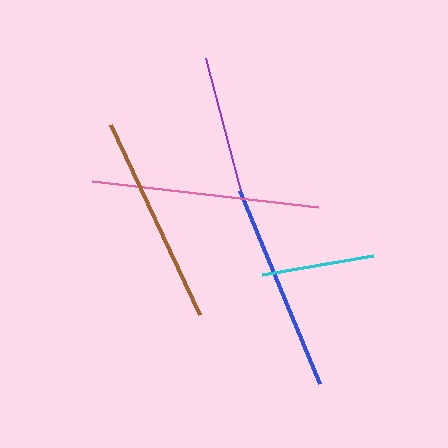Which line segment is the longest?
The pink line is the longest at approximately 227 pixels.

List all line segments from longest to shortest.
From longest to shortest: pink, blue, brown, purple, cyan.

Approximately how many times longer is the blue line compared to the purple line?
The blue line is approximately 1.4 times the length of the purple line.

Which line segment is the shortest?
The cyan line is the shortest at approximately 113 pixels.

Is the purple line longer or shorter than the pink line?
The pink line is longer than the purple line.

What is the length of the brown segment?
The brown segment is approximately 210 pixels long.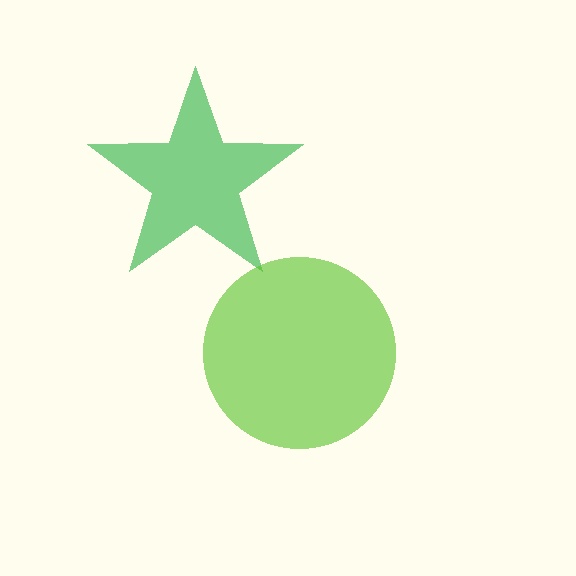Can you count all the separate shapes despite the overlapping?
Yes, there are 2 separate shapes.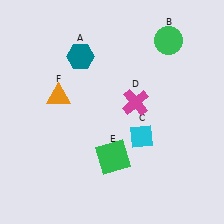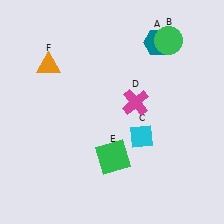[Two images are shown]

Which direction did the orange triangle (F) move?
The orange triangle (F) moved up.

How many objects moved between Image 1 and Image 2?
2 objects moved between the two images.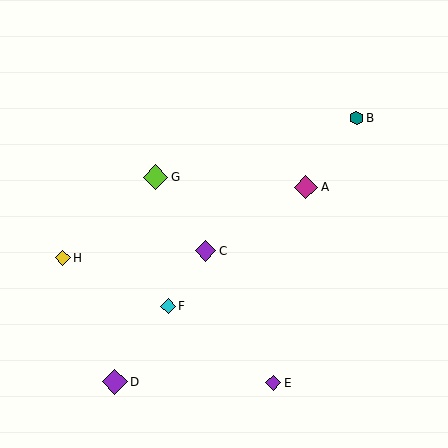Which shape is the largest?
The purple diamond (labeled D) is the largest.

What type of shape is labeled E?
Shape E is a purple diamond.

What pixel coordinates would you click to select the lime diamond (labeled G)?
Click at (156, 177) to select the lime diamond G.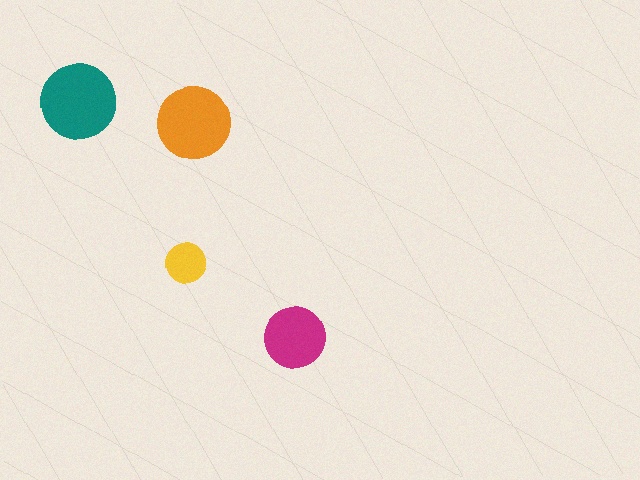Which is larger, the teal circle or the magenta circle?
The teal one.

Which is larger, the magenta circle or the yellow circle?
The magenta one.